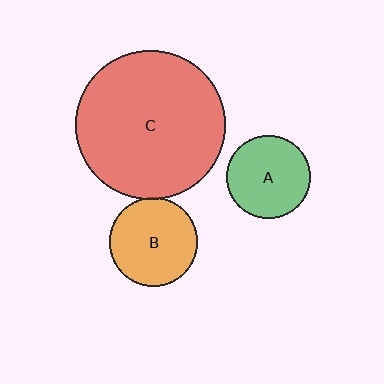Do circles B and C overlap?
Yes.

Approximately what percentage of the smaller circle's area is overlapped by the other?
Approximately 5%.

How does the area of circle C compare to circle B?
Approximately 2.8 times.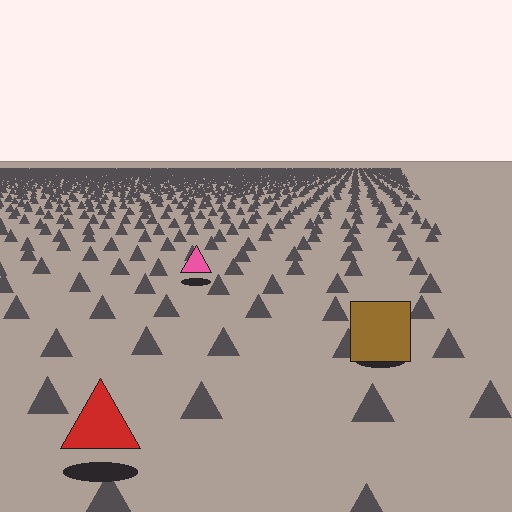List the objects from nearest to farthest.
From nearest to farthest: the red triangle, the brown square, the pink triangle.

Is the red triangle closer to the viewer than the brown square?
Yes. The red triangle is closer — you can tell from the texture gradient: the ground texture is coarser near it.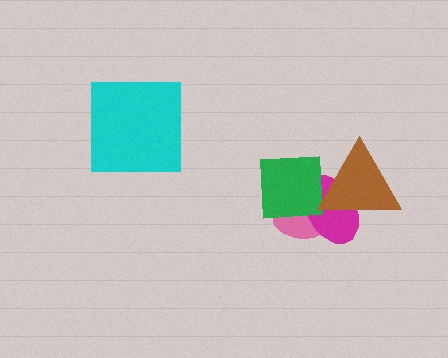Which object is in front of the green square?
The brown triangle is in front of the green square.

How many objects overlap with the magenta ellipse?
3 objects overlap with the magenta ellipse.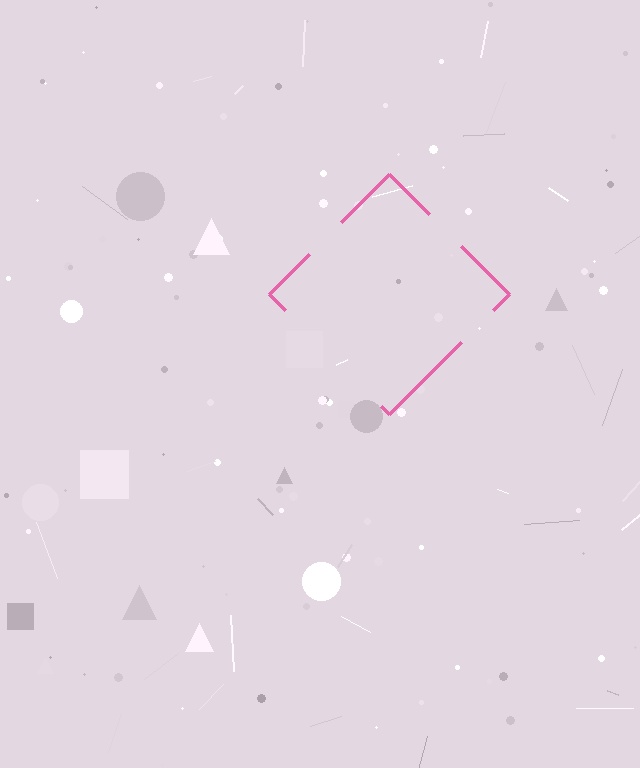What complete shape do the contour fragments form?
The contour fragments form a diamond.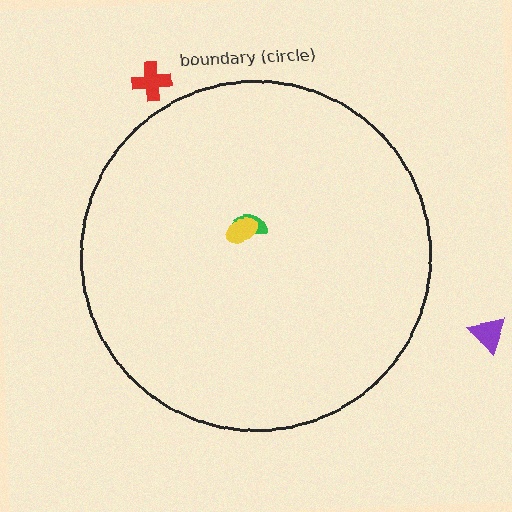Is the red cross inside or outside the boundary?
Outside.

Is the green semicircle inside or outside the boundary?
Inside.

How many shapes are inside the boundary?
2 inside, 2 outside.